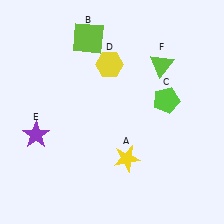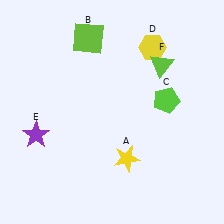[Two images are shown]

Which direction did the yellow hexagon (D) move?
The yellow hexagon (D) moved right.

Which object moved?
The yellow hexagon (D) moved right.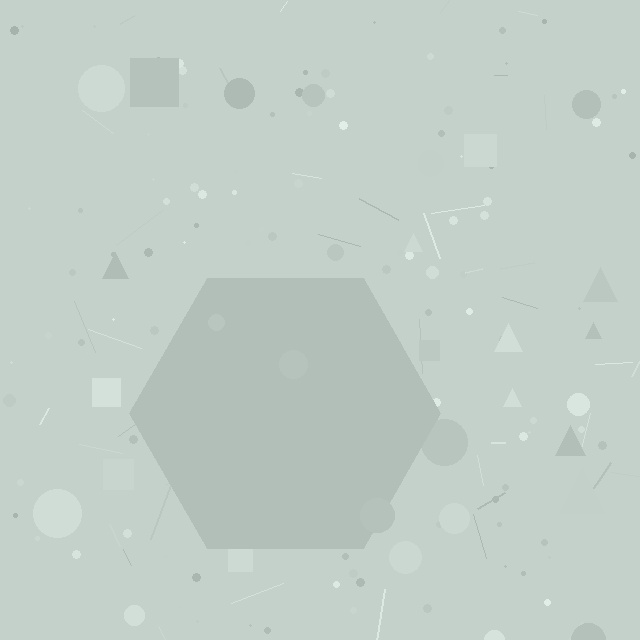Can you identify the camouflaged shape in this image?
The camouflaged shape is a hexagon.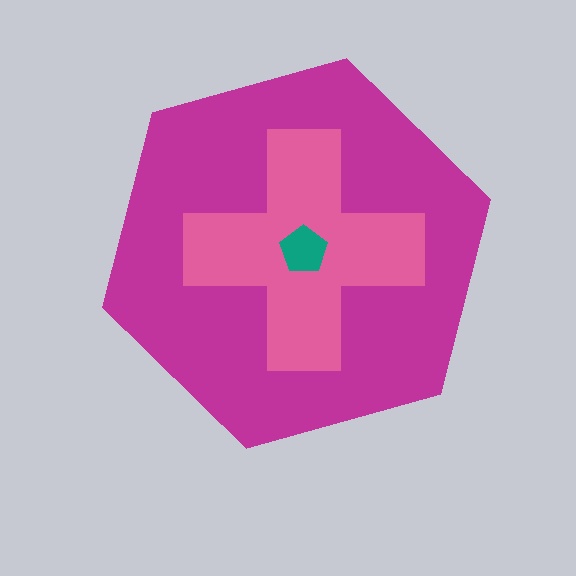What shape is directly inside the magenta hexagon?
The pink cross.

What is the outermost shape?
The magenta hexagon.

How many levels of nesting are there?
3.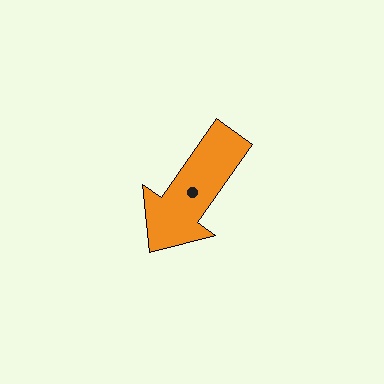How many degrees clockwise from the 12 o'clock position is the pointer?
Approximately 215 degrees.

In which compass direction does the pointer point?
Southwest.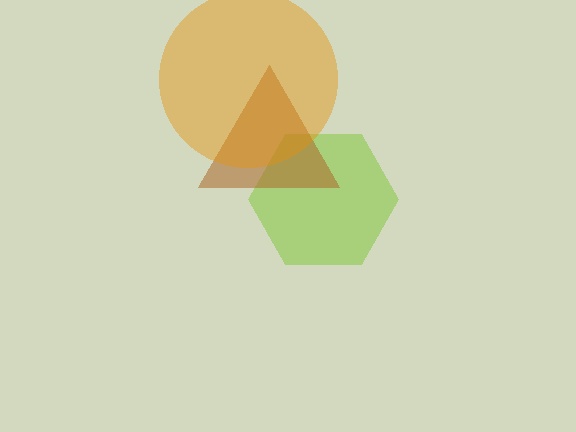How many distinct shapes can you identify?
There are 3 distinct shapes: a lime hexagon, a brown triangle, an orange circle.